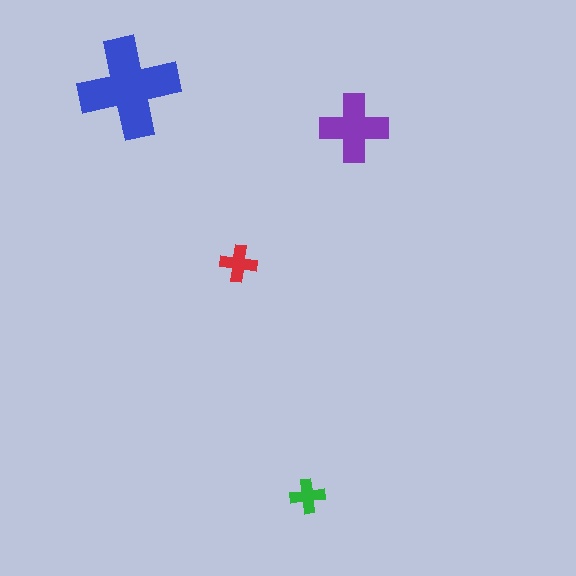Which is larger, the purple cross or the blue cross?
The blue one.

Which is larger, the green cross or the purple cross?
The purple one.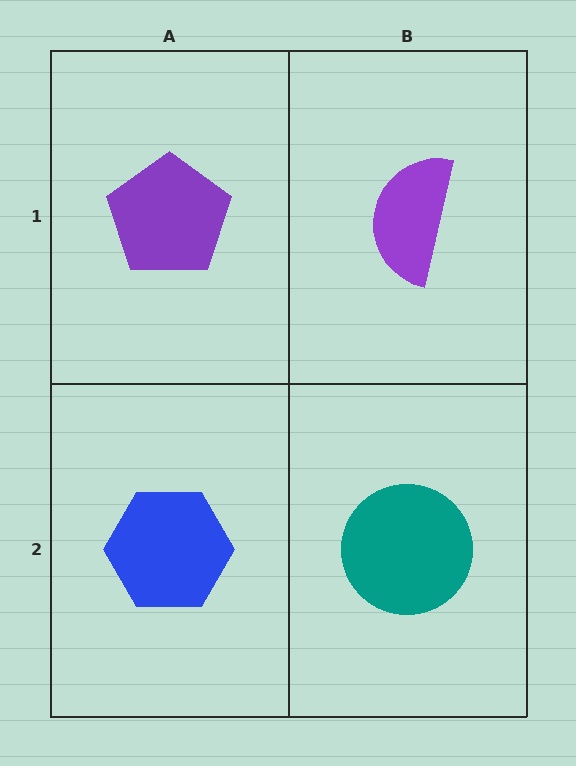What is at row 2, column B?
A teal circle.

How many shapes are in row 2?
2 shapes.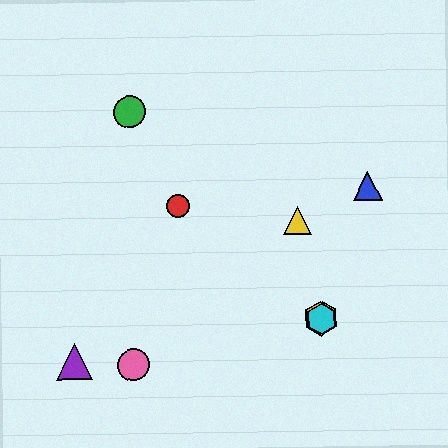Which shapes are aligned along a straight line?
The red circle, the orange hexagon, the cyan hexagon are aligned along a straight line.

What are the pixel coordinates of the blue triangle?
The blue triangle is at (368, 186).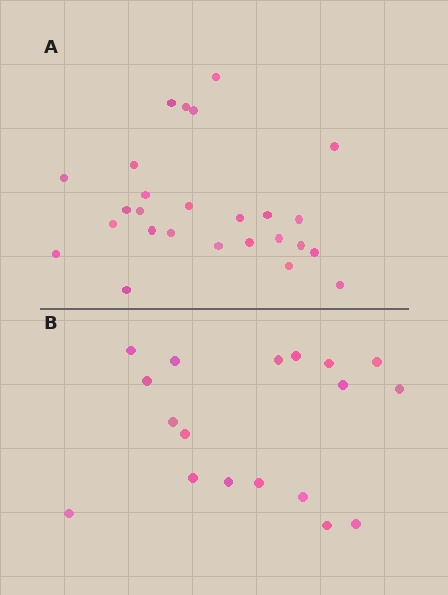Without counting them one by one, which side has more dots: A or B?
Region A (the top region) has more dots.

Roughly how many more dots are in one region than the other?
Region A has roughly 8 or so more dots than region B.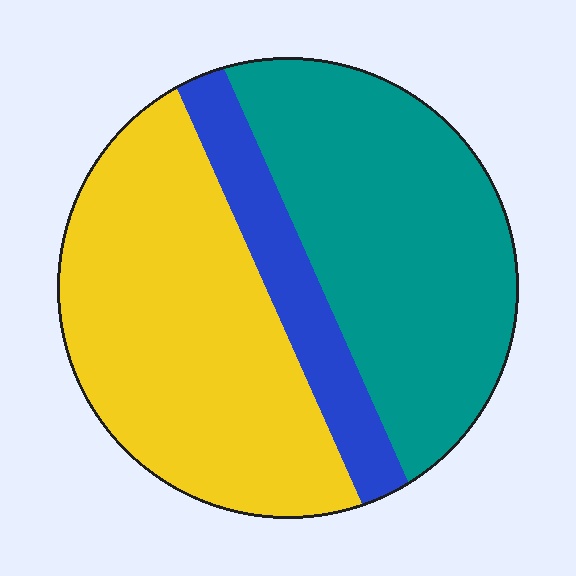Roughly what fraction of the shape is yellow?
Yellow covers roughly 45% of the shape.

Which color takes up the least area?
Blue, at roughly 15%.